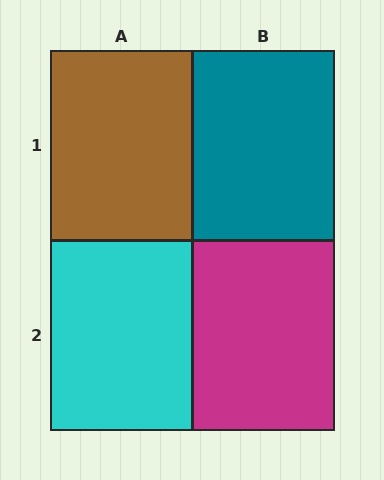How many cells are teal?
1 cell is teal.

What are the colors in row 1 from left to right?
Brown, teal.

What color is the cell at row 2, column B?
Magenta.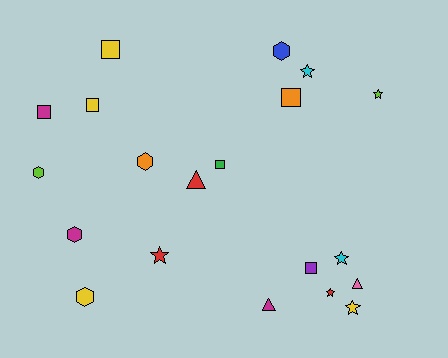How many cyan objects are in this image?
There are 2 cyan objects.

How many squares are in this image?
There are 6 squares.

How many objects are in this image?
There are 20 objects.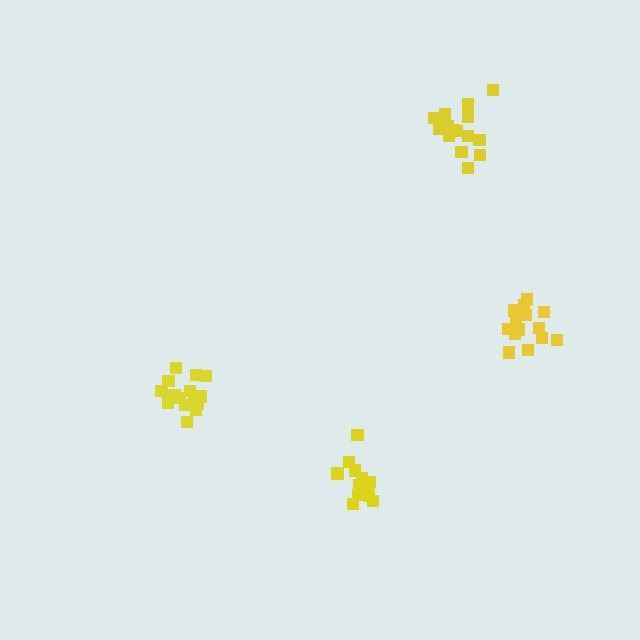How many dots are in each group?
Group 1: 14 dots, Group 2: 16 dots, Group 3: 15 dots, Group 4: 17 dots (62 total).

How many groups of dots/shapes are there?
There are 4 groups.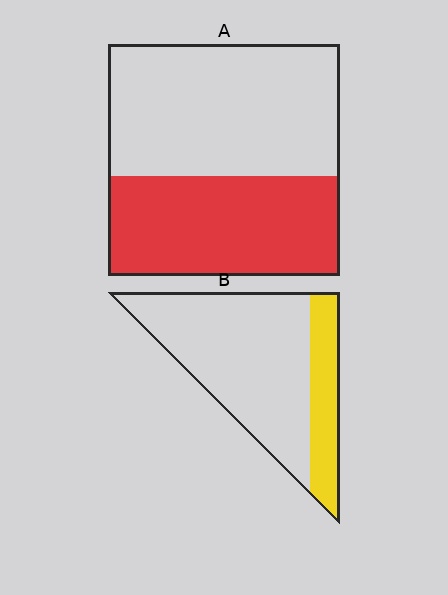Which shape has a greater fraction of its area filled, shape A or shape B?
Shape A.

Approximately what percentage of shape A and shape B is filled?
A is approximately 45% and B is approximately 25%.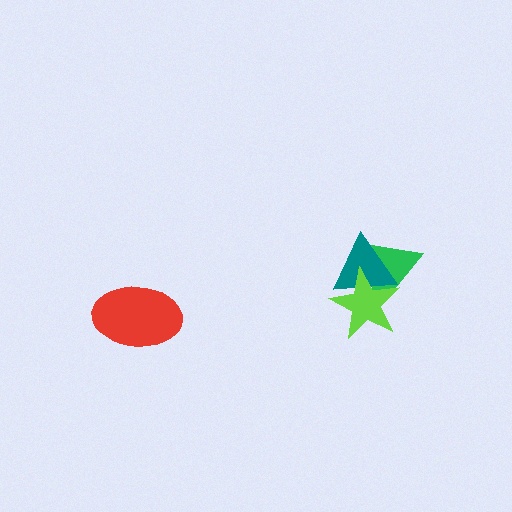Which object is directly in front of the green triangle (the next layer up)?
The teal triangle is directly in front of the green triangle.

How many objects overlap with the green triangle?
2 objects overlap with the green triangle.